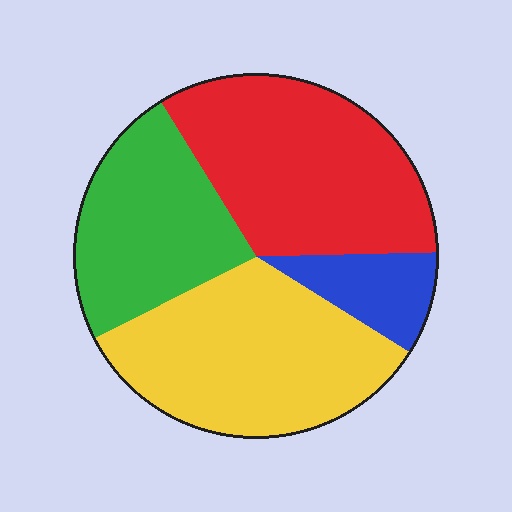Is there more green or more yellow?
Yellow.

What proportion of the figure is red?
Red covers about 35% of the figure.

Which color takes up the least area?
Blue, at roughly 10%.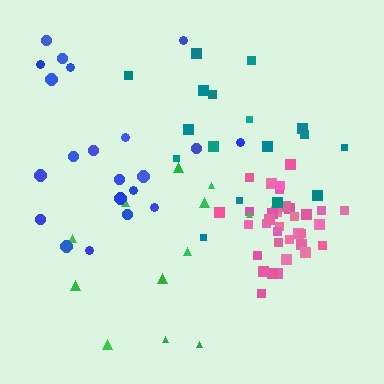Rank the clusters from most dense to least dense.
pink, blue, teal, green.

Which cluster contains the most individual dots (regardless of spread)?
Pink (35).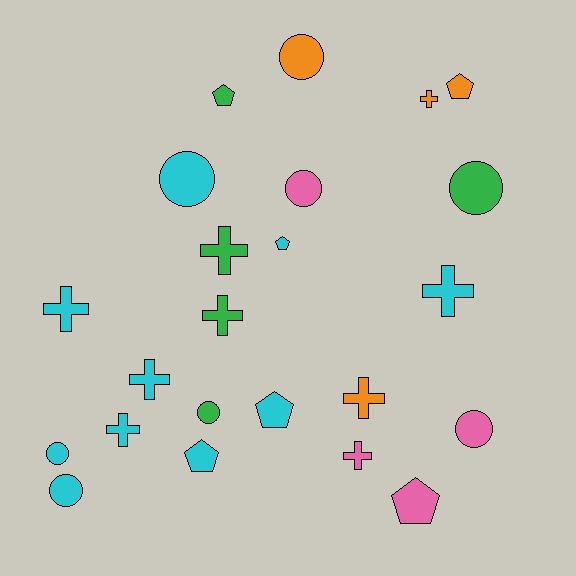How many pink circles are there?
There are 2 pink circles.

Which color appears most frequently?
Cyan, with 10 objects.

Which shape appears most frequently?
Cross, with 9 objects.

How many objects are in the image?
There are 23 objects.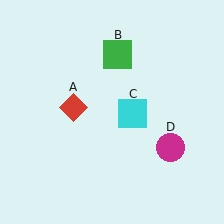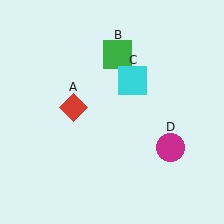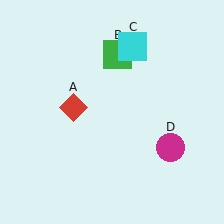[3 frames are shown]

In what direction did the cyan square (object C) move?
The cyan square (object C) moved up.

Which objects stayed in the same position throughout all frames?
Red diamond (object A) and green square (object B) and magenta circle (object D) remained stationary.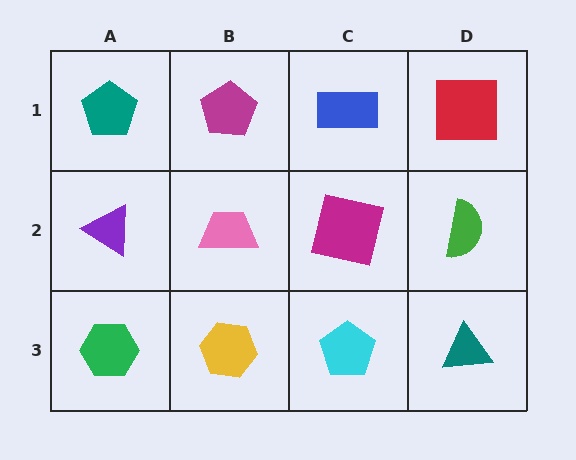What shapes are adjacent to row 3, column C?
A magenta square (row 2, column C), a yellow hexagon (row 3, column B), a teal triangle (row 3, column D).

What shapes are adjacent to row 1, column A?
A purple triangle (row 2, column A), a magenta pentagon (row 1, column B).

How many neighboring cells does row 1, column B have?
3.